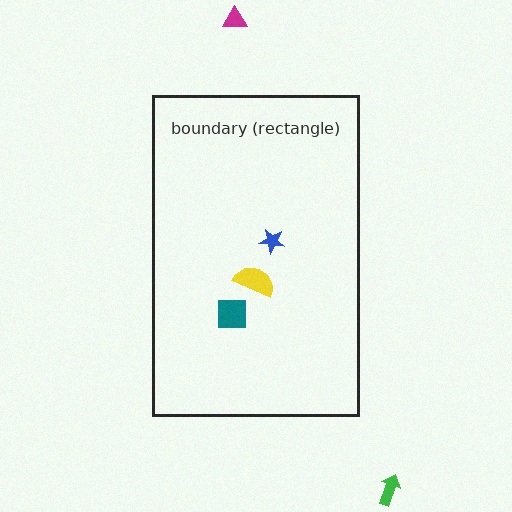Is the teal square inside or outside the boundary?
Inside.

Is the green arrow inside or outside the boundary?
Outside.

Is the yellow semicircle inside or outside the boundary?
Inside.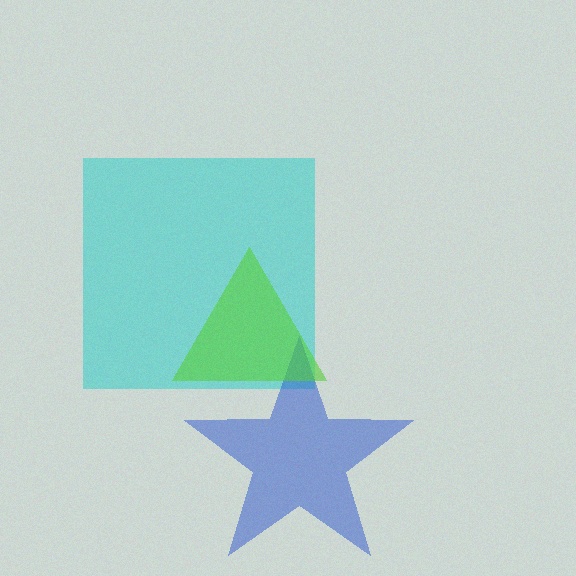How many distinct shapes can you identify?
There are 3 distinct shapes: a cyan square, a blue star, a lime triangle.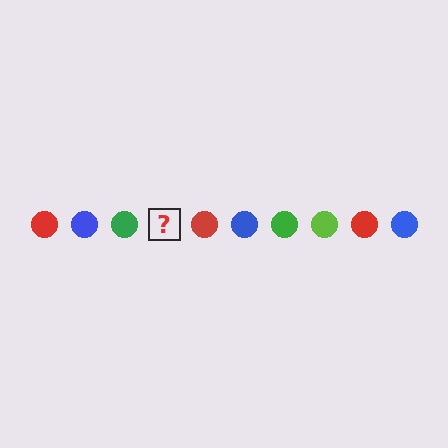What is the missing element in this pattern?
The missing element is a lime circle.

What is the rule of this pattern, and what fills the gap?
The rule is that the pattern cycles through red, blue, green, lime circles. The gap should be filled with a lime circle.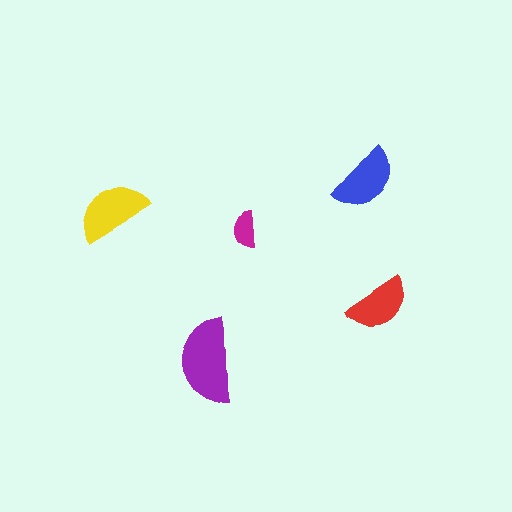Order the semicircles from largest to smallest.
the purple one, the yellow one, the blue one, the red one, the magenta one.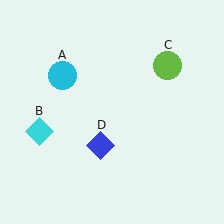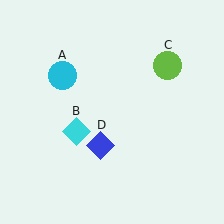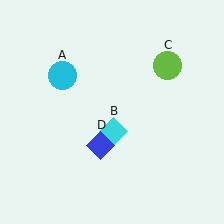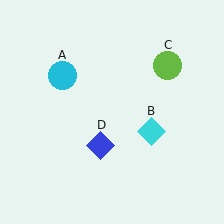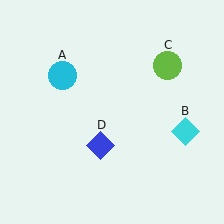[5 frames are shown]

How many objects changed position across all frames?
1 object changed position: cyan diamond (object B).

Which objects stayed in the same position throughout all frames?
Cyan circle (object A) and lime circle (object C) and blue diamond (object D) remained stationary.